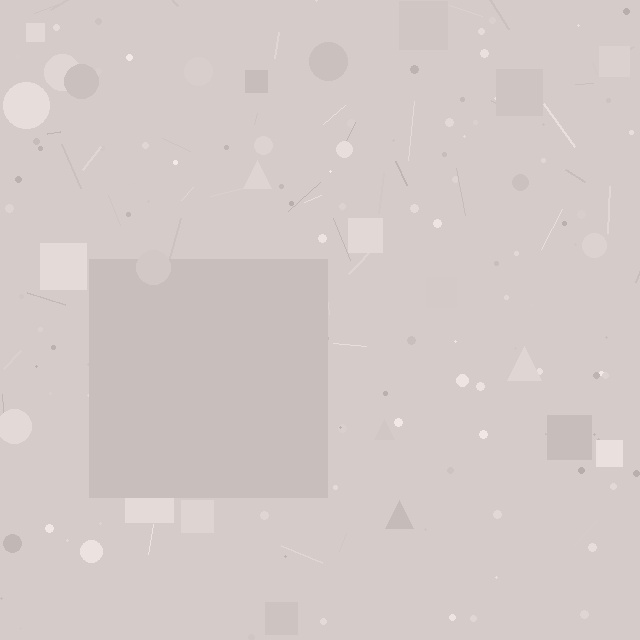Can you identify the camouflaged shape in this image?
The camouflaged shape is a square.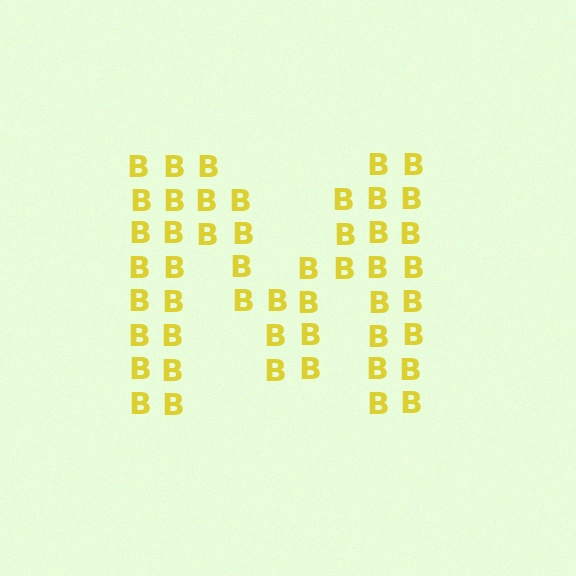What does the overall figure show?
The overall figure shows the letter M.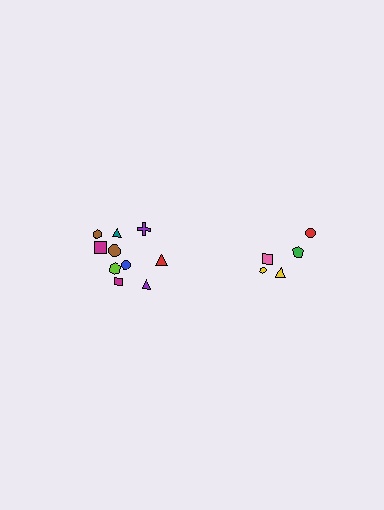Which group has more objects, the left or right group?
The left group.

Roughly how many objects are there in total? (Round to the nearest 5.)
Roughly 15 objects in total.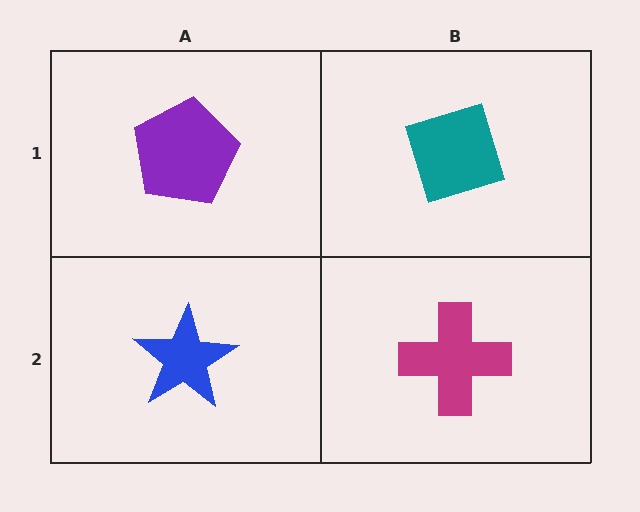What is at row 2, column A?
A blue star.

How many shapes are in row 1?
2 shapes.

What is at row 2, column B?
A magenta cross.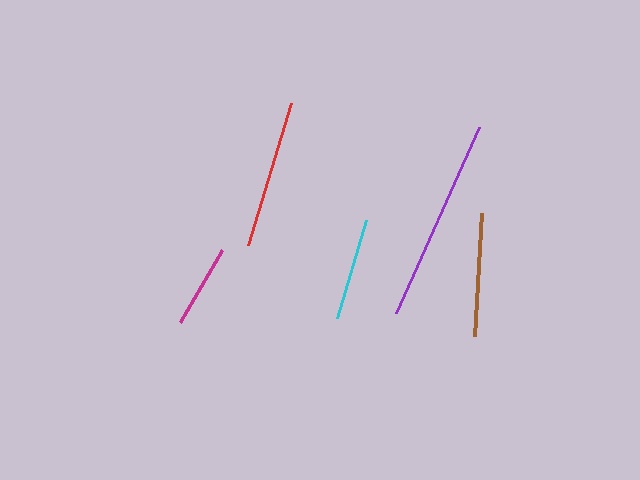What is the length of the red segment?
The red segment is approximately 148 pixels long.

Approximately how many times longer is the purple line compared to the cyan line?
The purple line is approximately 2.0 times the length of the cyan line.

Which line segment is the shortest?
The magenta line is the shortest at approximately 84 pixels.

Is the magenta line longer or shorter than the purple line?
The purple line is longer than the magenta line.